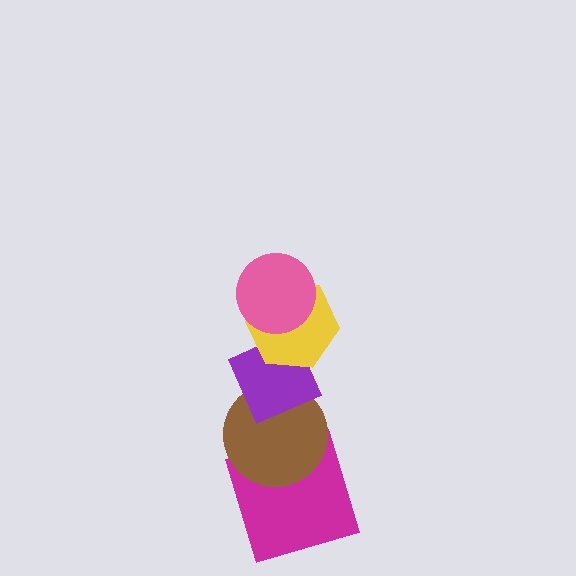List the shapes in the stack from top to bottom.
From top to bottom: the pink circle, the yellow hexagon, the purple diamond, the brown circle, the magenta square.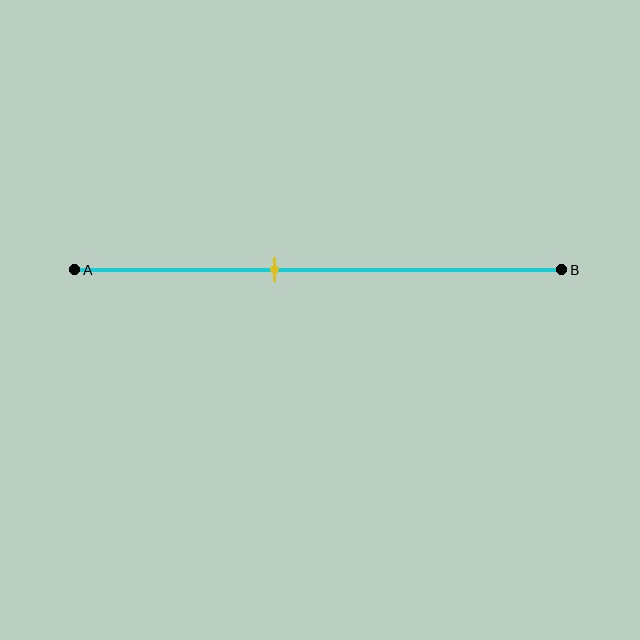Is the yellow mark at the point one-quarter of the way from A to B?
No, the mark is at about 40% from A, not at the 25% one-quarter point.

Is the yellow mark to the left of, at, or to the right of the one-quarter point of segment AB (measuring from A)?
The yellow mark is to the right of the one-quarter point of segment AB.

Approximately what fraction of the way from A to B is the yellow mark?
The yellow mark is approximately 40% of the way from A to B.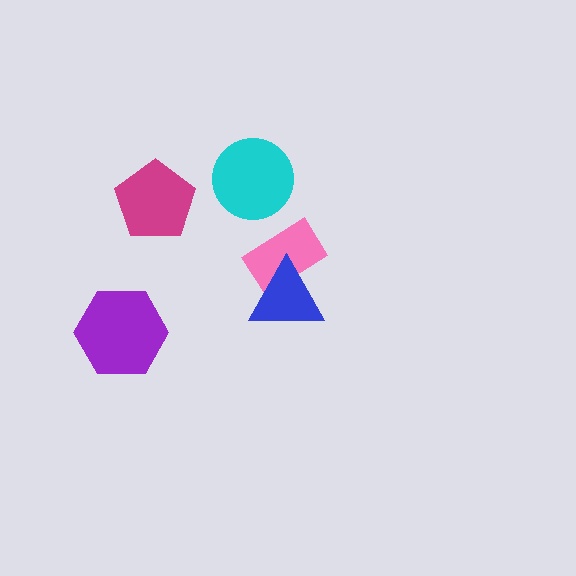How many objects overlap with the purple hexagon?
0 objects overlap with the purple hexagon.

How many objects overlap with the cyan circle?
0 objects overlap with the cyan circle.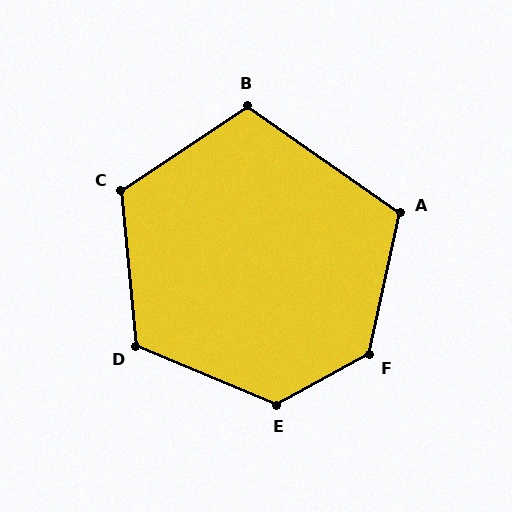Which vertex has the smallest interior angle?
B, at approximately 111 degrees.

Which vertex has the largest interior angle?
F, at approximately 130 degrees.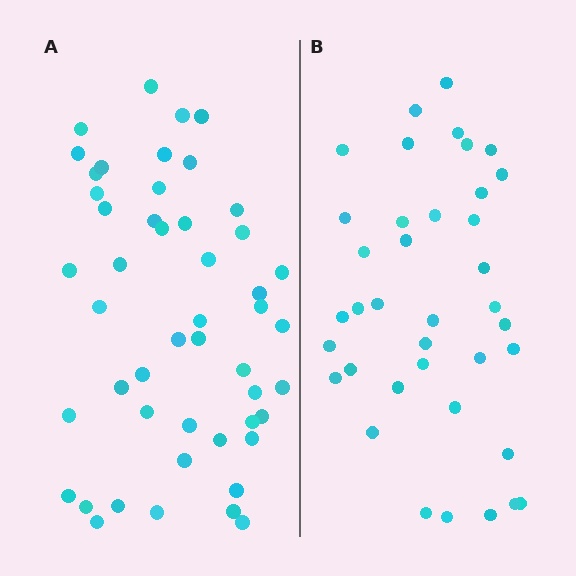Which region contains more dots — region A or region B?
Region A (the left region) has more dots.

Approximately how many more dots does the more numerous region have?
Region A has roughly 12 or so more dots than region B.